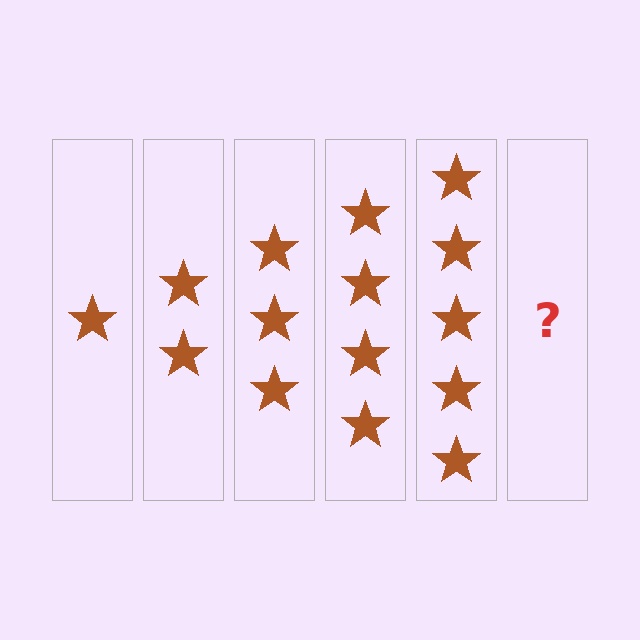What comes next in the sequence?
The next element should be 6 stars.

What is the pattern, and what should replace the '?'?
The pattern is that each step adds one more star. The '?' should be 6 stars.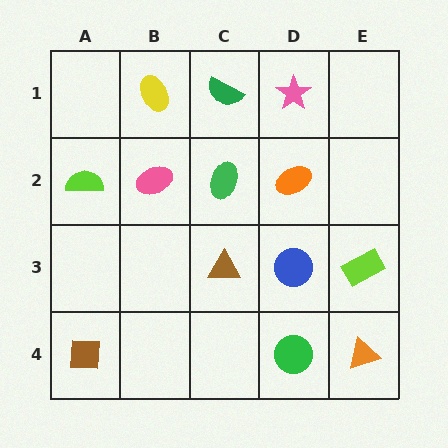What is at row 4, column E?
An orange triangle.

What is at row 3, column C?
A brown triangle.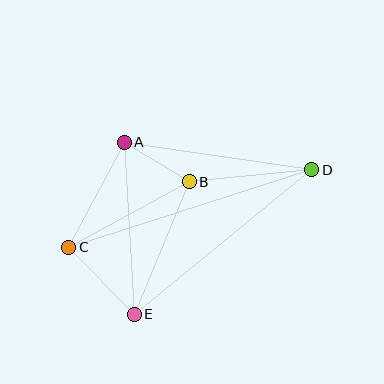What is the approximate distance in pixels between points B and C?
The distance between B and C is approximately 137 pixels.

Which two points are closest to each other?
Points A and B are closest to each other.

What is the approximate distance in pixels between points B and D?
The distance between B and D is approximately 123 pixels.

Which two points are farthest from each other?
Points C and D are farthest from each other.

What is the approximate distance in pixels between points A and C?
The distance between A and C is approximately 119 pixels.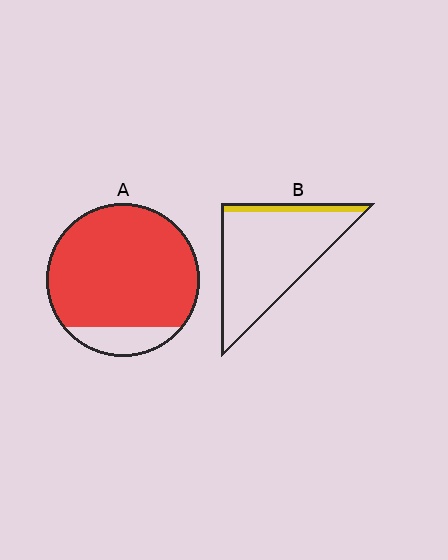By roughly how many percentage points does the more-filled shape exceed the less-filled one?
By roughly 75 percentage points (A over B).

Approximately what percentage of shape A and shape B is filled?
A is approximately 85% and B is approximately 10%.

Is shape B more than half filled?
No.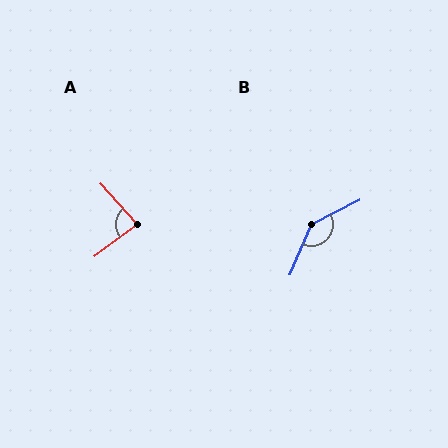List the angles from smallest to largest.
A (84°), B (140°).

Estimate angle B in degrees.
Approximately 140 degrees.